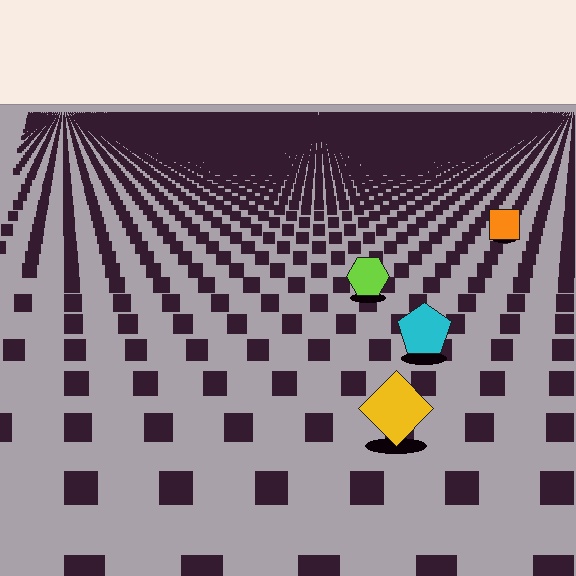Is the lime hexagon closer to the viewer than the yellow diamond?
No. The yellow diamond is closer — you can tell from the texture gradient: the ground texture is coarser near it.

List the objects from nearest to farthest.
From nearest to farthest: the yellow diamond, the cyan pentagon, the lime hexagon, the orange square.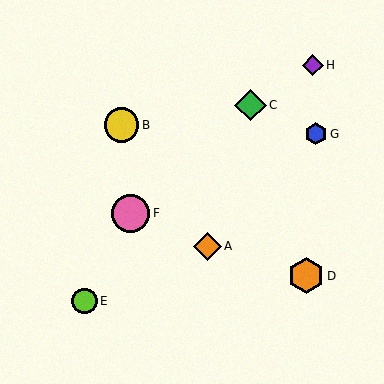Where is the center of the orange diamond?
The center of the orange diamond is at (208, 246).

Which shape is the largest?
The pink circle (labeled F) is the largest.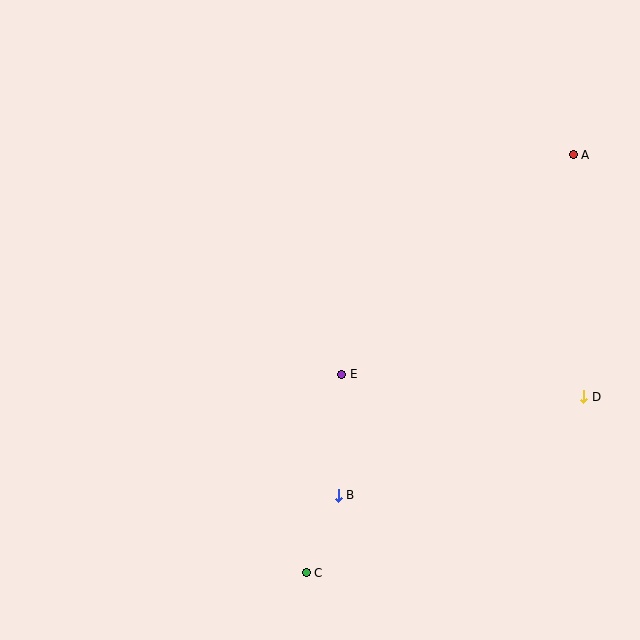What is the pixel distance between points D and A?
The distance between D and A is 242 pixels.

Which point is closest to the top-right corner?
Point A is closest to the top-right corner.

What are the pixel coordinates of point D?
Point D is at (584, 397).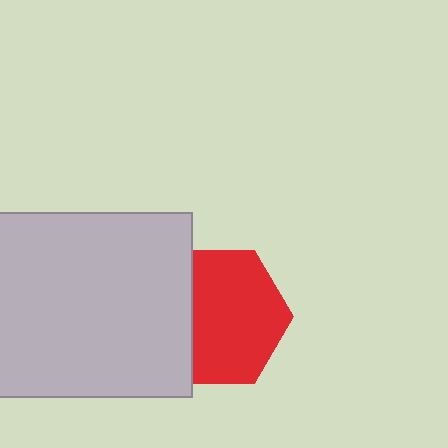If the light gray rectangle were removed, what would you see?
You would see the complete red hexagon.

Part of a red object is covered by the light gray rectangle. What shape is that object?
It is a hexagon.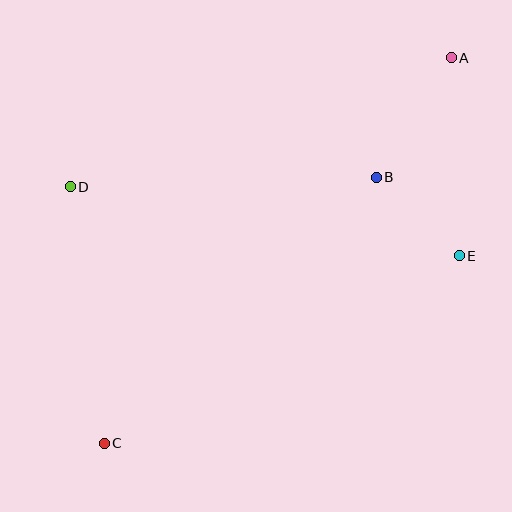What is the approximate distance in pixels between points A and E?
The distance between A and E is approximately 198 pixels.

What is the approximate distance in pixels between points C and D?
The distance between C and D is approximately 259 pixels.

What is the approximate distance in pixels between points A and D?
The distance between A and D is approximately 402 pixels.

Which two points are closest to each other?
Points B and E are closest to each other.